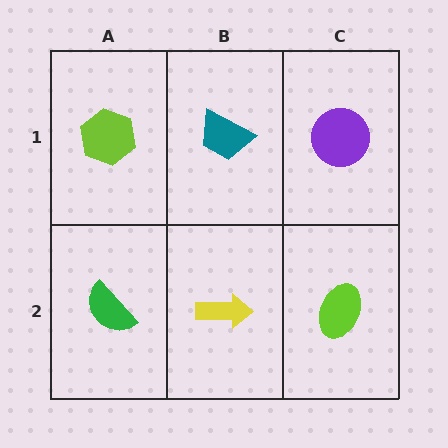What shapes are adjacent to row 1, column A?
A green semicircle (row 2, column A), a teal trapezoid (row 1, column B).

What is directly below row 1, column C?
A lime ellipse.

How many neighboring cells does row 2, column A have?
2.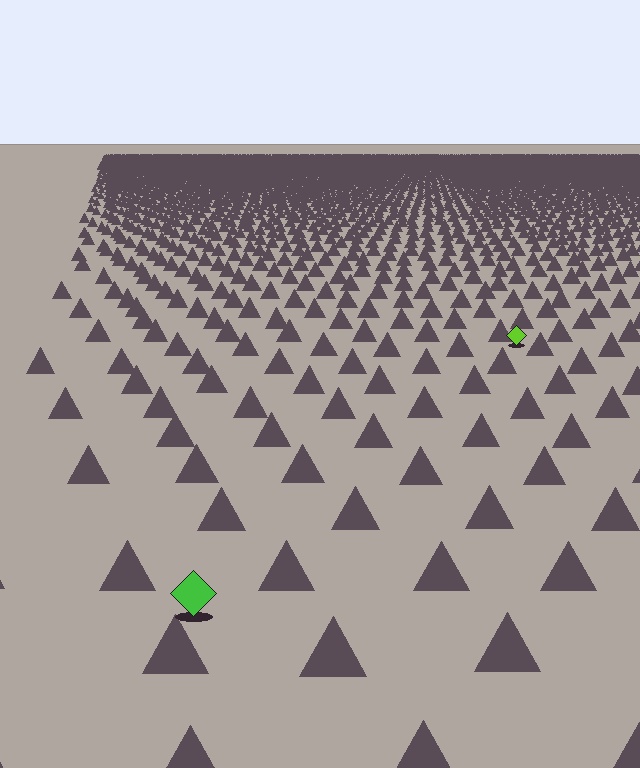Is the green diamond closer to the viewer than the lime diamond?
Yes. The green diamond is closer — you can tell from the texture gradient: the ground texture is coarser near it.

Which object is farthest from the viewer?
The lime diamond is farthest from the viewer. It appears smaller and the ground texture around it is denser.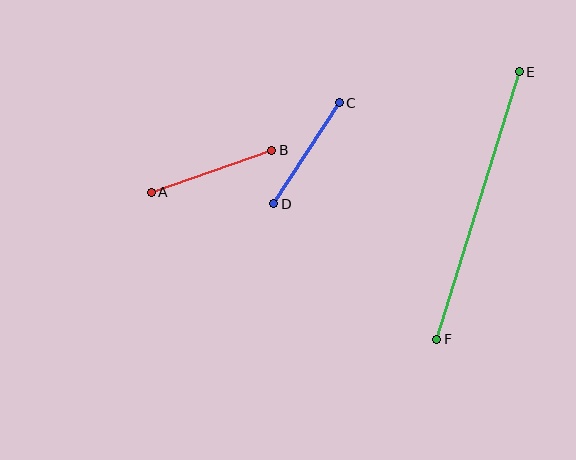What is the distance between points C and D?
The distance is approximately 120 pixels.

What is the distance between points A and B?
The distance is approximately 128 pixels.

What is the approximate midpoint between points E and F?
The midpoint is at approximately (478, 205) pixels.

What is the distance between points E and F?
The distance is approximately 280 pixels.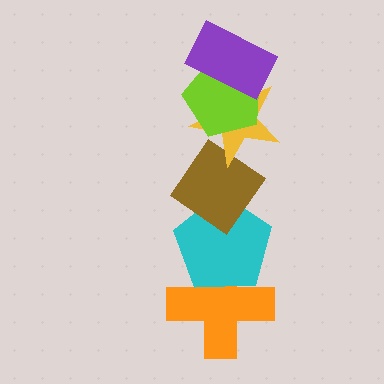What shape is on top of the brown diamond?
The yellow star is on top of the brown diamond.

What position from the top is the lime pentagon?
The lime pentagon is 2nd from the top.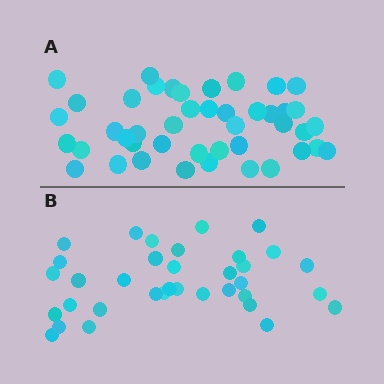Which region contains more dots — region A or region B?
Region A (the top region) has more dots.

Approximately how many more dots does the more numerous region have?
Region A has roughly 8 or so more dots than region B.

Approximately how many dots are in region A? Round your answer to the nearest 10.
About 40 dots. (The exact count is 44, which rounds to 40.)